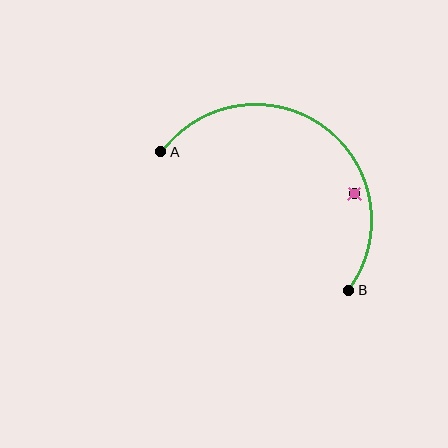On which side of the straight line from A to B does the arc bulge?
The arc bulges above and to the right of the straight line connecting A and B.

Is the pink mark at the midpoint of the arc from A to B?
No — the pink mark does not lie on the arc at all. It sits slightly inside the curve.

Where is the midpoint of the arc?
The arc midpoint is the point on the curve farthest from the straight line joining A and B. It sits above and to the right of that line.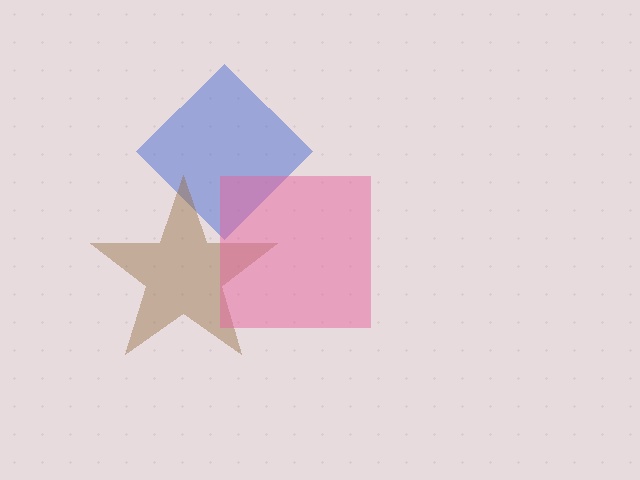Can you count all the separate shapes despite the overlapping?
Yes, there are 3 separate shapes.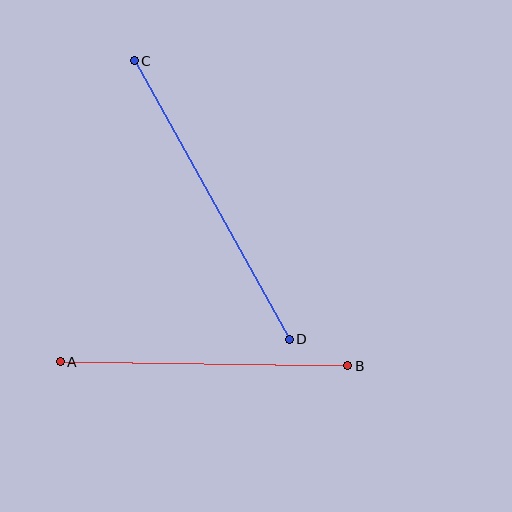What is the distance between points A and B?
The distance is approximately 288 pixels.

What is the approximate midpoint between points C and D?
The midpoint is at approximately (212, 200) pixels.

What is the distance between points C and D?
The distance is approximately 319 pixels.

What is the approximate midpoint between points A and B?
The midpoint is at approximately (204, 364) pixels.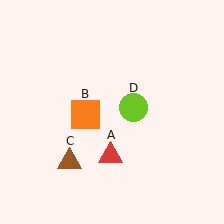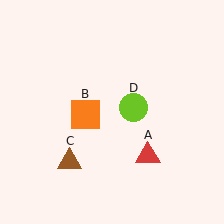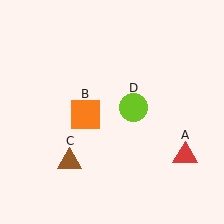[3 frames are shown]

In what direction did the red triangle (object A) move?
The red triangle (object A) moved right.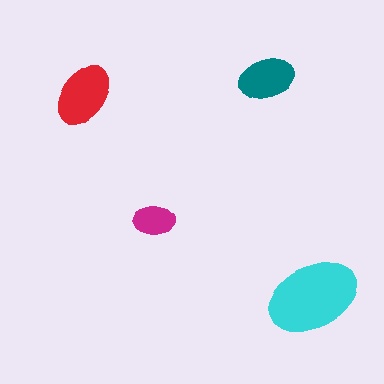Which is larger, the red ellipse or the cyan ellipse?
The cyan one.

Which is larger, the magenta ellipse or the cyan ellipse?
The cyan one.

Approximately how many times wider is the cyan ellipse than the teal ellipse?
About 1.5 times wider.